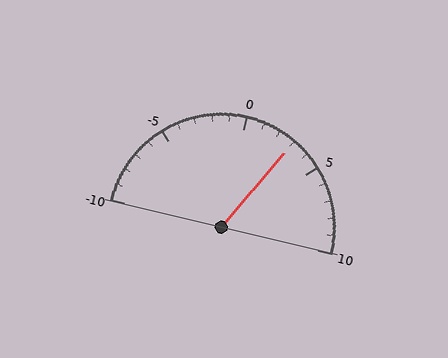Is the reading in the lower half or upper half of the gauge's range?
The reading is in the upper half of the range (-10 to 10).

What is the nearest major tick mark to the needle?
The nearest major tick mark is 5.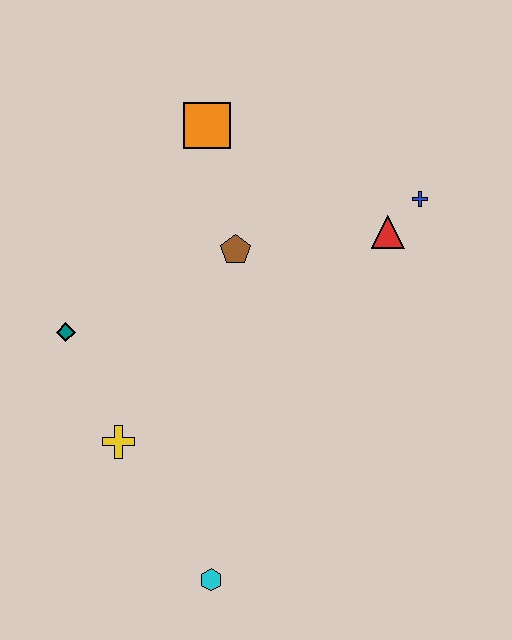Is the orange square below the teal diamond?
No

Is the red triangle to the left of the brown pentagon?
No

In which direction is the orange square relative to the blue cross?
The orange square is to the left of the blue cross.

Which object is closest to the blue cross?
The red triangle is closest to the blue cross.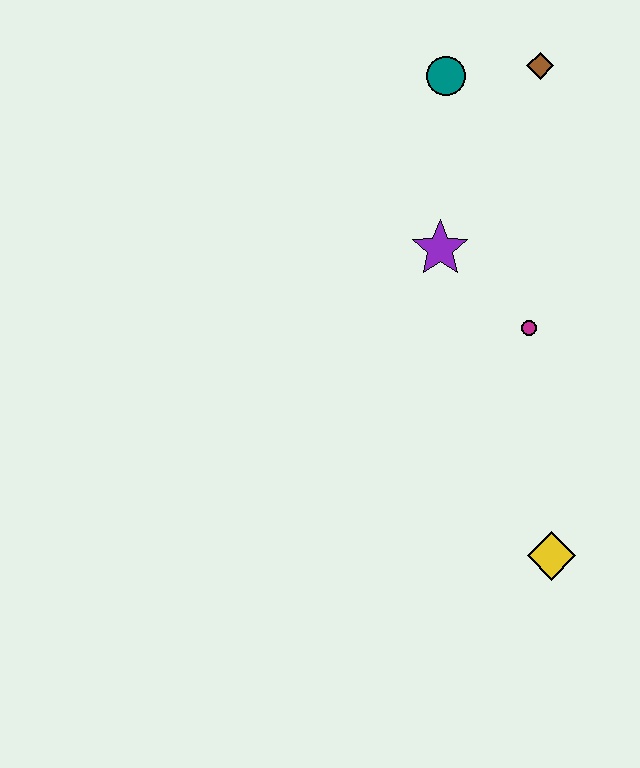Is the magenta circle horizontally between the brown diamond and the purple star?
Yes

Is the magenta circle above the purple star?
No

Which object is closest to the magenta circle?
The purple star is closest to the magenta circle.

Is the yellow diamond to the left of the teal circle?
No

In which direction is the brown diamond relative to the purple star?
The brown diamond is above the purple star.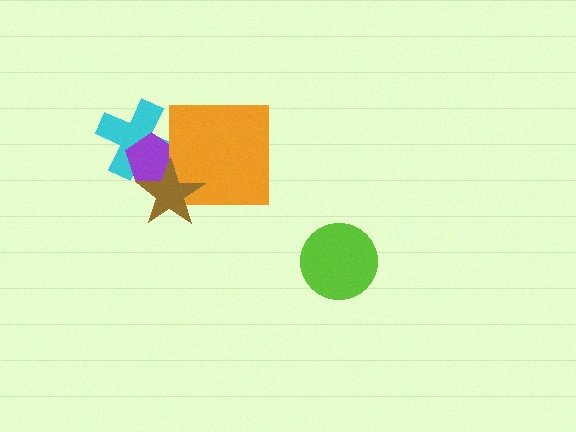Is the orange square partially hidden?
Yes, it is partially covered by another shape.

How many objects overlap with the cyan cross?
2 objects overlap with the cyan cross.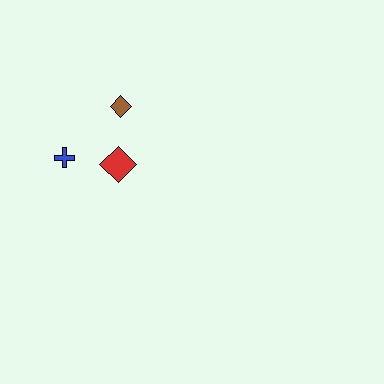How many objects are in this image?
There are 3 objects.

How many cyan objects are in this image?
There are no cyan objects.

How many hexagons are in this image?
There are no hexagons.